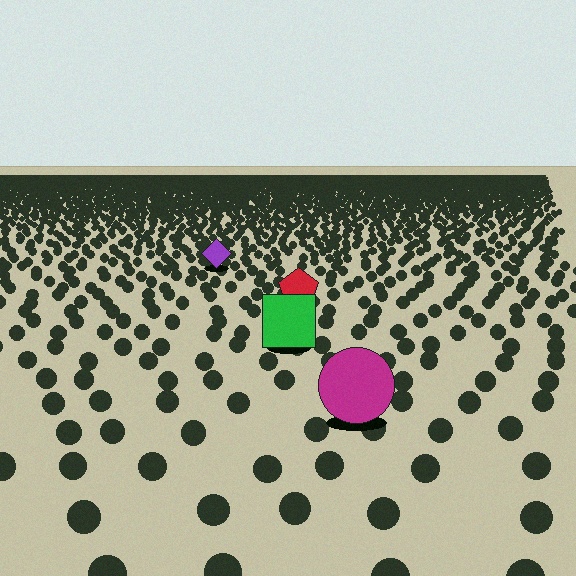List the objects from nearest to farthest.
From nearest to farthest: the magenta circle, the green square, the red pentagon, the purple diamond.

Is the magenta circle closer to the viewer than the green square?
Yes. The magenta circle is closer — you can tell from the texture gradient: the ground texture is coarser near it.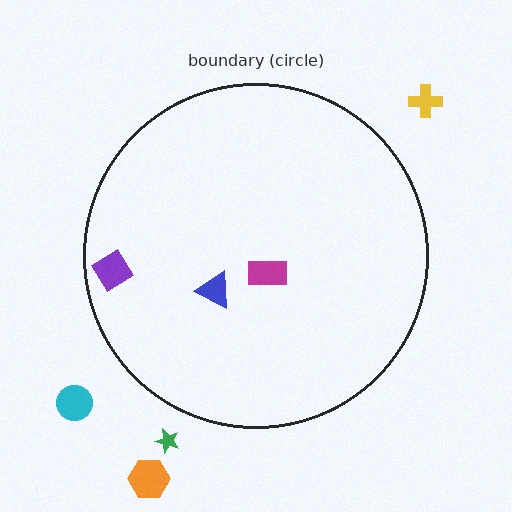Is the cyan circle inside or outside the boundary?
Outside.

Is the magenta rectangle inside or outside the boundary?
Inside.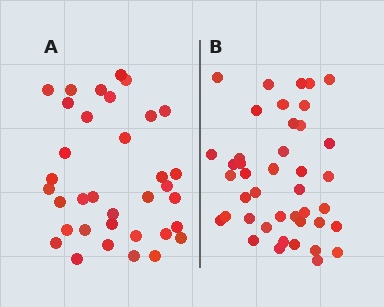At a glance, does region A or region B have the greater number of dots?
Region B (the right region) has more dots.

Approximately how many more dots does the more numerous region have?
Region B has roughly 8 or so more dots than region A.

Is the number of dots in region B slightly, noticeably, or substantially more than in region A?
Region B has only slightly more — the two regions are fairly close. The ratio is roughly 1.2 to 1.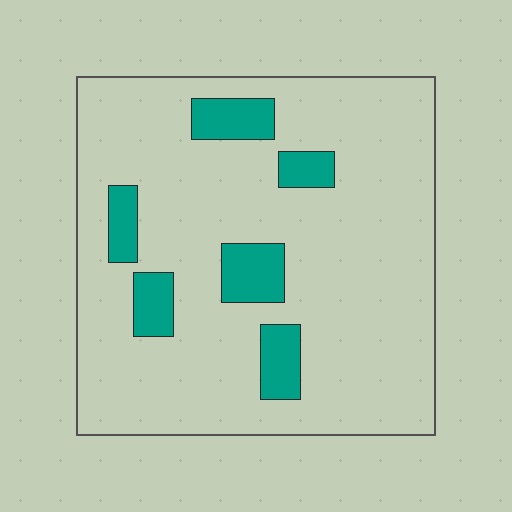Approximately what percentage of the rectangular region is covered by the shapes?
Approximately 15%.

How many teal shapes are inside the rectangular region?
6.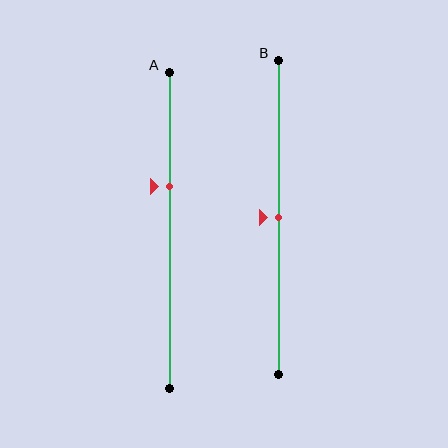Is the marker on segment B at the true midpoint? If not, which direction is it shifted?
Yes, the marker on segment B is at the true midpoint.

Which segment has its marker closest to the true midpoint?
Segment B has its marker closest to the true midpoint.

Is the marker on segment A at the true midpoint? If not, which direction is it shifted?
No, the marker on segment A is shifted upward by about 14% of the segment length.